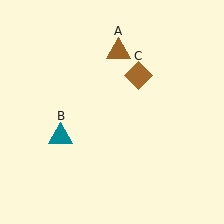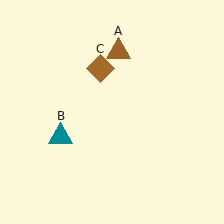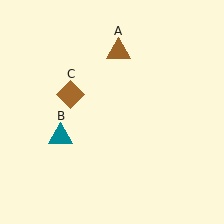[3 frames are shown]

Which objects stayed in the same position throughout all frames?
Brown triangle (object A) and teal triangle (object B) remained stationary.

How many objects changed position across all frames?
1 object changed position: brown diamond (object C).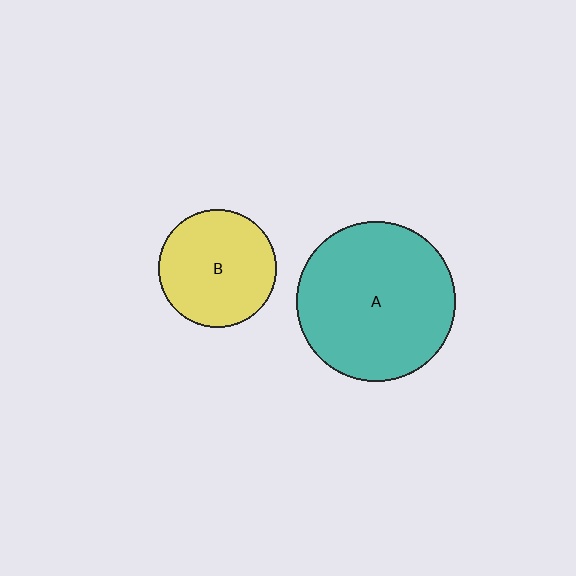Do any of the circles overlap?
No, none of the circles overlap.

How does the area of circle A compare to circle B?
Approximately 1.8 times.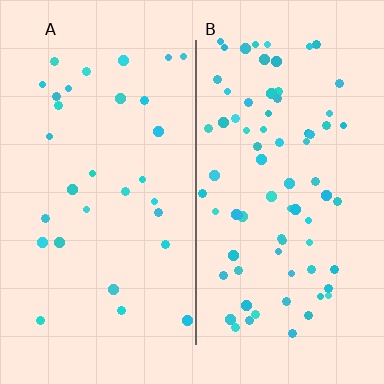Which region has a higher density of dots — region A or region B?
B (the right).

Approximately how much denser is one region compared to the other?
Approximately 2.5× — region B over region A.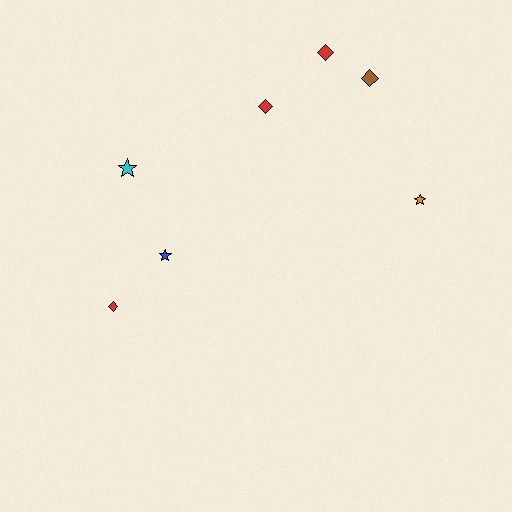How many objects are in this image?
There are 7 objects.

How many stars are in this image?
There are 3 stars.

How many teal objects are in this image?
There are no teal objects.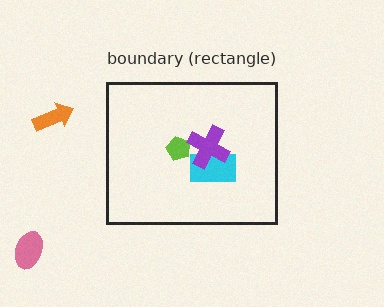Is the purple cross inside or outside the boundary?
Inside.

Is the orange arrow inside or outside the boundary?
Outside.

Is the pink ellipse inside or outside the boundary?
Outside.